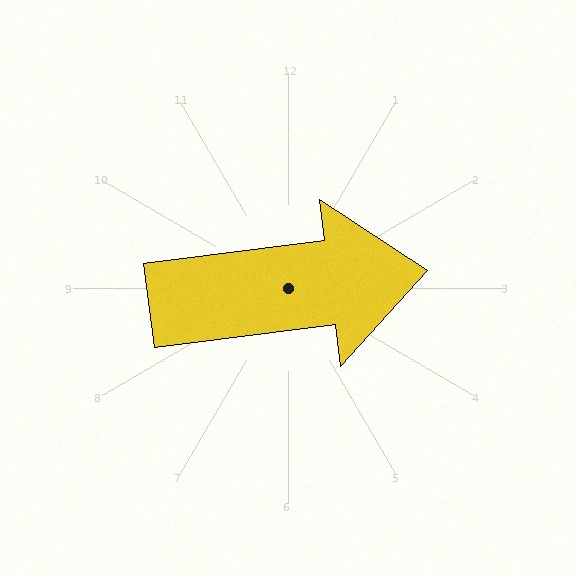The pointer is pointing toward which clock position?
Roughly 3 o'clock.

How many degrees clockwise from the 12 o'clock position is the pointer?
Approximately 83 degrees.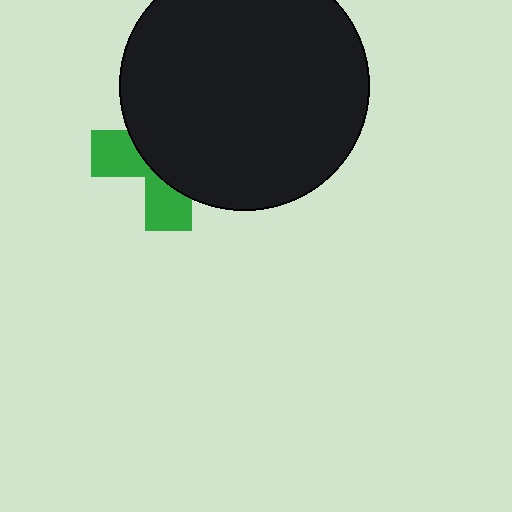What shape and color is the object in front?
The object in front is a black circle.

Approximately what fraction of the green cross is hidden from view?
Roughly 64% of the green cross is hidden behind the black circle.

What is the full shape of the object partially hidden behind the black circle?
The partially hidden object is a green cross.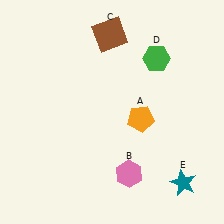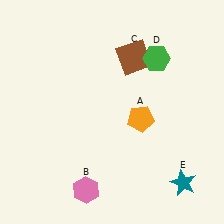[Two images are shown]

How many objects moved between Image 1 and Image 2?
2 objects moved between the two images.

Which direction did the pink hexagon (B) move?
The pink hexagon (B) moved left.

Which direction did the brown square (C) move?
The brown square (C) moved right.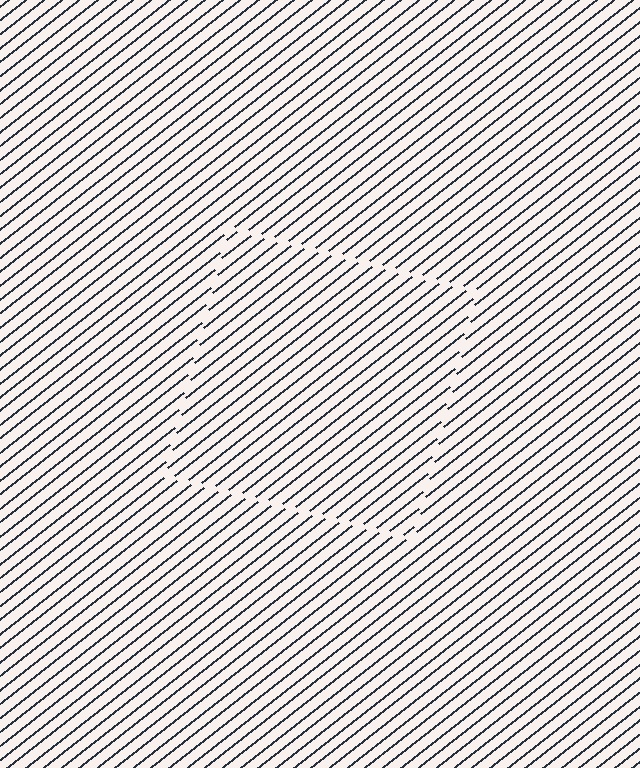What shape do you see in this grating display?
An illusory square. The interior of the shape contains the same grating, shifted by half a period — the contour is defined by the phase discontinuity where line-ends from the inner and outer gratings abut.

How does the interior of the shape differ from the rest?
The interior of the shape contains the same grating, shifted by half a period — the contour is defined by the phase discontinuity where line-ends from the inner and outer gratings abut.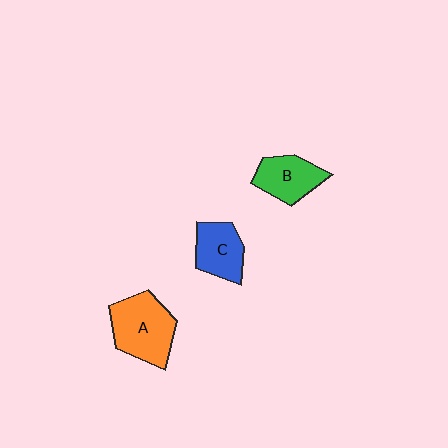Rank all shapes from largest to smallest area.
From largest to smallest: A (orange), B (green), C (blue).